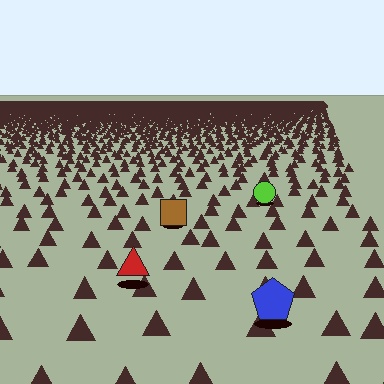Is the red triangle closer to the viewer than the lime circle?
Yes. The red triangle is closer — you can tell from the texture gradient: the ground texture is coarser near it.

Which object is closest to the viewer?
The blue pentagon is closest. The texture marks near it are larger and more spread out.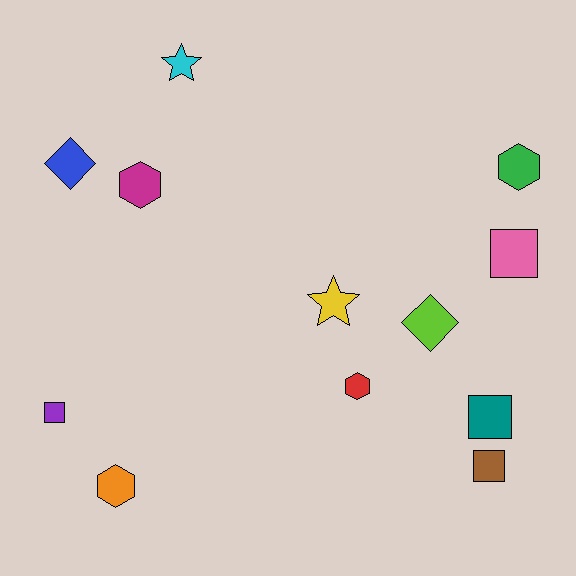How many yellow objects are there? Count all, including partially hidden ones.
There is 1 yellow object.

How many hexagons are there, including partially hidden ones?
There are 4 hexagons.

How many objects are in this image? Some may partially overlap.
There are 12 objects.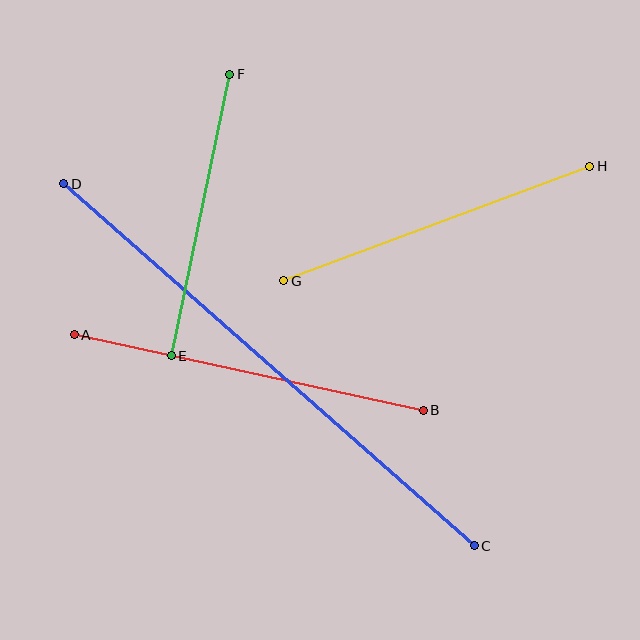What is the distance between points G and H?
The distance is approximately 327 pixels.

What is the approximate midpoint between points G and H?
The midpoint is at approximately (437, 224) pixels.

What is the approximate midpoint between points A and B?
The midpoint is at approximately (249, 372) pixels.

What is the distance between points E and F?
The distance is approximately 288 pixels.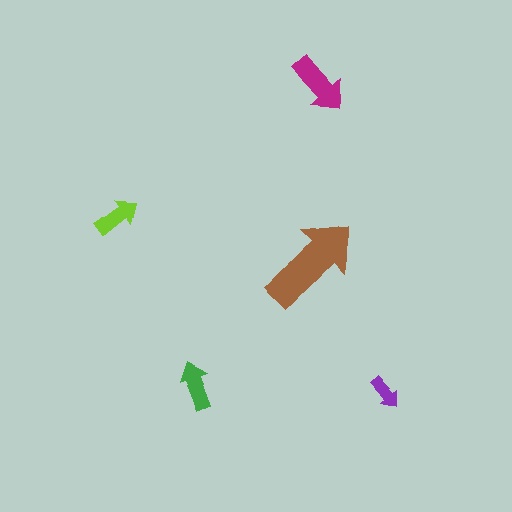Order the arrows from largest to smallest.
the brown one, the magenta one, the green one, the lime one, the purple one.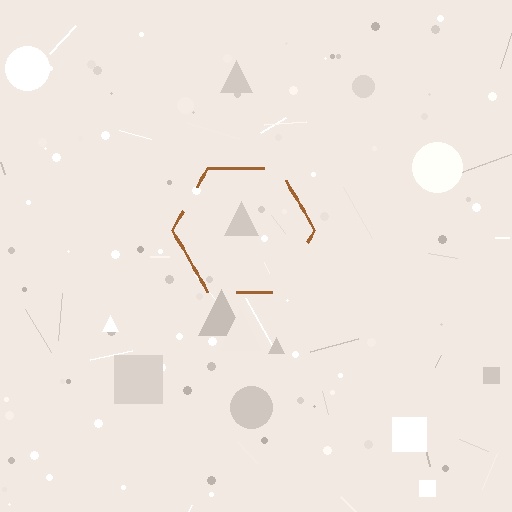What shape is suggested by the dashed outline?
The dashed outline suggests a hexagon.